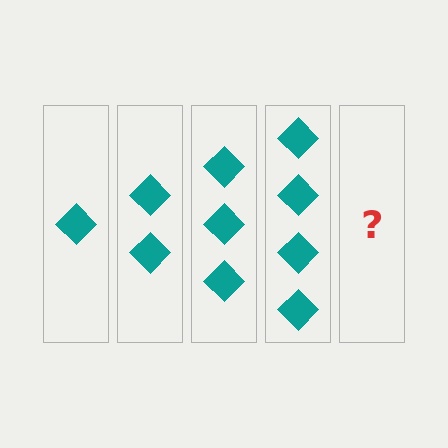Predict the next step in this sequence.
The next step is 5 diamonds.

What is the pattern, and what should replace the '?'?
The pattern is that each step adds one more diamond. The '?' should be 5 diamonds.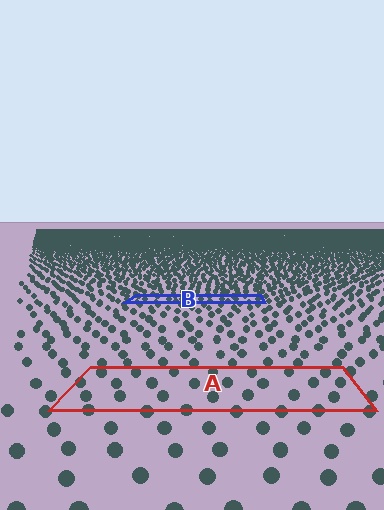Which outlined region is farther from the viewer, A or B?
Region B is farther from the viewer — the texture elements inside it appear smaller and more densely packed.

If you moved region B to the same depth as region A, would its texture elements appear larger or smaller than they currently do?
They would appear larger. At a closer depth, the same texture elements are projected at a bigger on-screen size.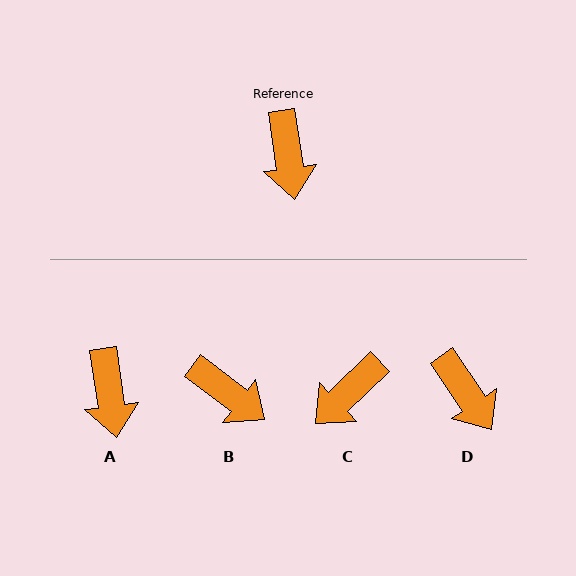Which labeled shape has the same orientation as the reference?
A.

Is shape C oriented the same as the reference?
No, it is off by about 55 degrees.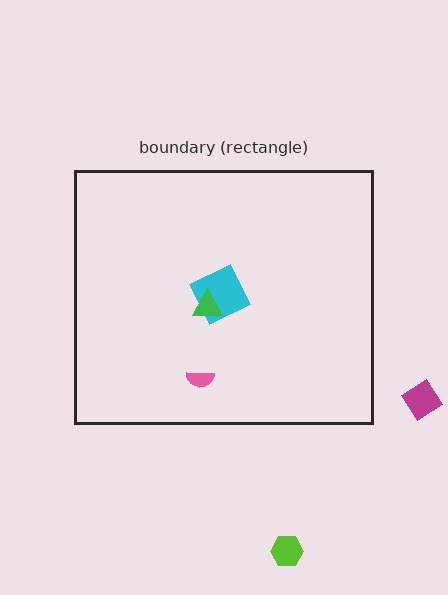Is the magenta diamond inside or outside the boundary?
Outside.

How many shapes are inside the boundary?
3 inside, 2 outside.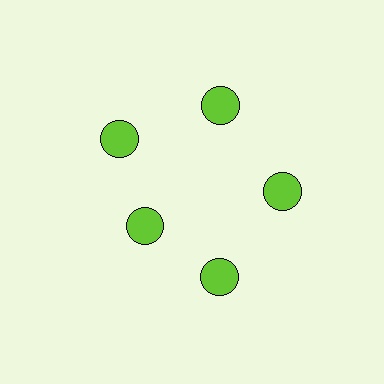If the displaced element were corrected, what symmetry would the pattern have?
It would have 5-fold rotational symmetry — the pattern would map onto itself every 72 degrees.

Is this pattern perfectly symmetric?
No. The 5 lime circles are arranged in a ring, but one element near the 8 o'clock position is pulled inward toward the center, breaking the 5-fold rotational symmetry.